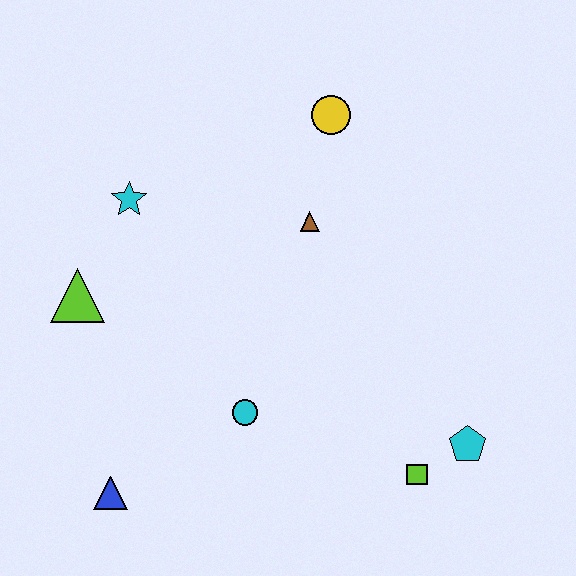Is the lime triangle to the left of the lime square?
Yes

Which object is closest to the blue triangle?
The cyan circle is closest to the blue triangle.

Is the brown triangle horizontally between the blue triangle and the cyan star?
No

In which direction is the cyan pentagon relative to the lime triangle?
The cyan pentagon is to the right of the lime triangle.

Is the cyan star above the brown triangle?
Yes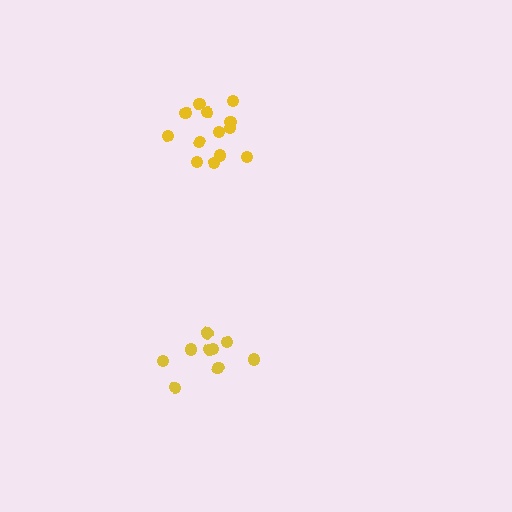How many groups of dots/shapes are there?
There are 2 groups.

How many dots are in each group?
Group 1: 13 dots, Group 2: 9 dots (22 total).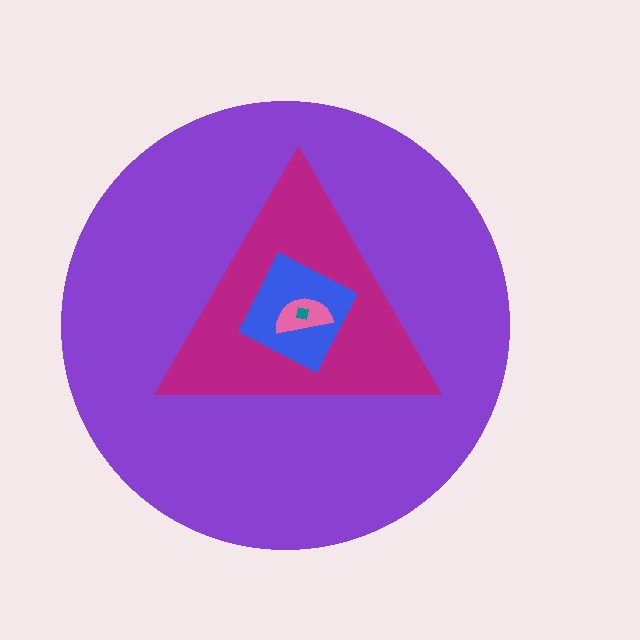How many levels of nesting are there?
5.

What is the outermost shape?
The purple circle.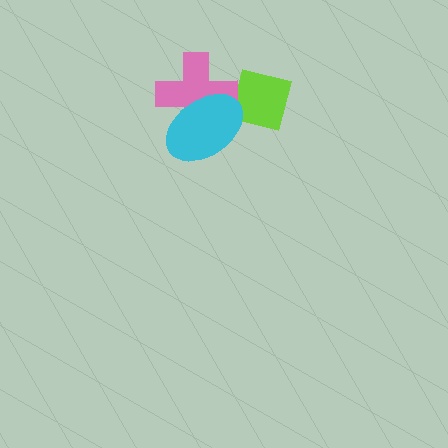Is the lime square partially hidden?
Yes, it is partially covered by another shape.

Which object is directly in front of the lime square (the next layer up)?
The pink cross is directly in front of the lime square.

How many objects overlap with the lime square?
2 objects overlap with the lime square.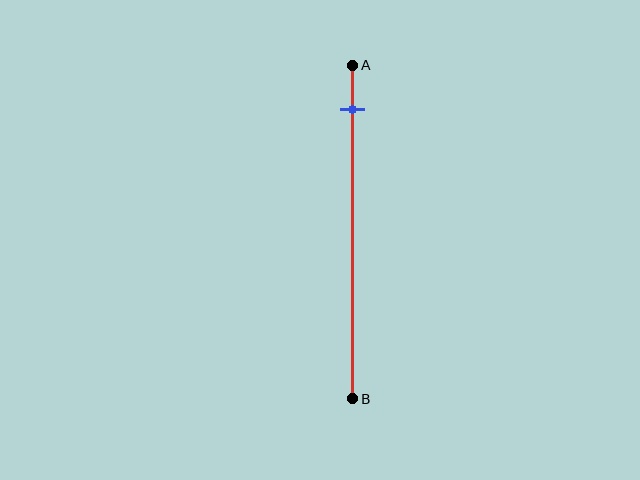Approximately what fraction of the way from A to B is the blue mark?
The blue mark is approximately 15% of the way from A to B.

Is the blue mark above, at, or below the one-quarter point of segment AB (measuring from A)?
The blue mark is above the one-quarter point of segment AB.